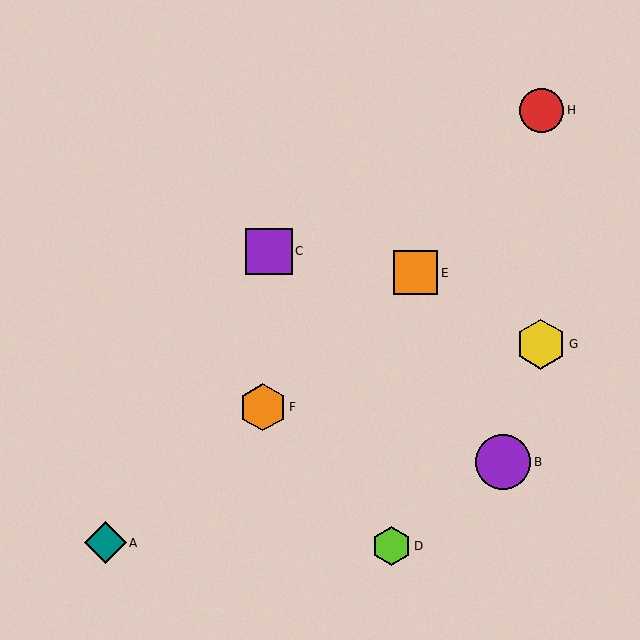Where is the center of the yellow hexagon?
The center of the yellow hexagon is at (541, 344).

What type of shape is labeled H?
Shape H is a red circle.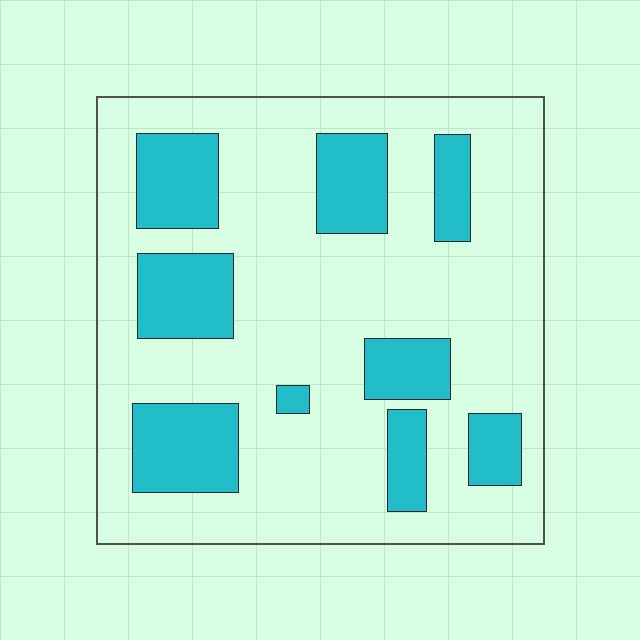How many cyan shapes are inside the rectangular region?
9.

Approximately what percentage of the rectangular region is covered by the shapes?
Approximately 25%.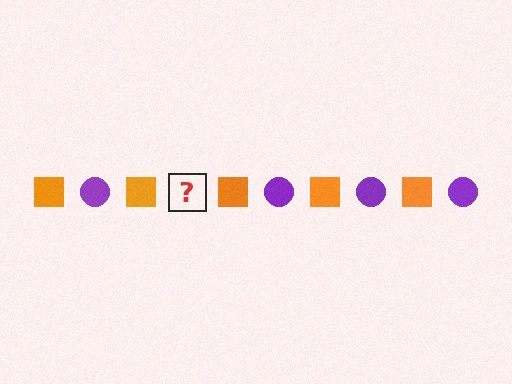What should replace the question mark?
The question mark should be replaced with a purple circle.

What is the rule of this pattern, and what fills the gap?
The rule is that the pattern alternates between orange square and purple circle. The gap should be filled with a purple circle.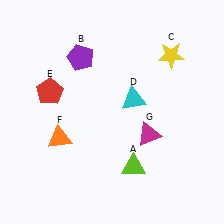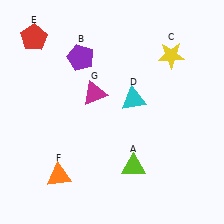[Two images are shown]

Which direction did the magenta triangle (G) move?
The magenta triangle (G) moved left.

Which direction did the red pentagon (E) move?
The red pentagon (E) moved up.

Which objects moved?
The objects that moved are: the red pentagon (E), the orange triangle (F), the magenta triangle (G).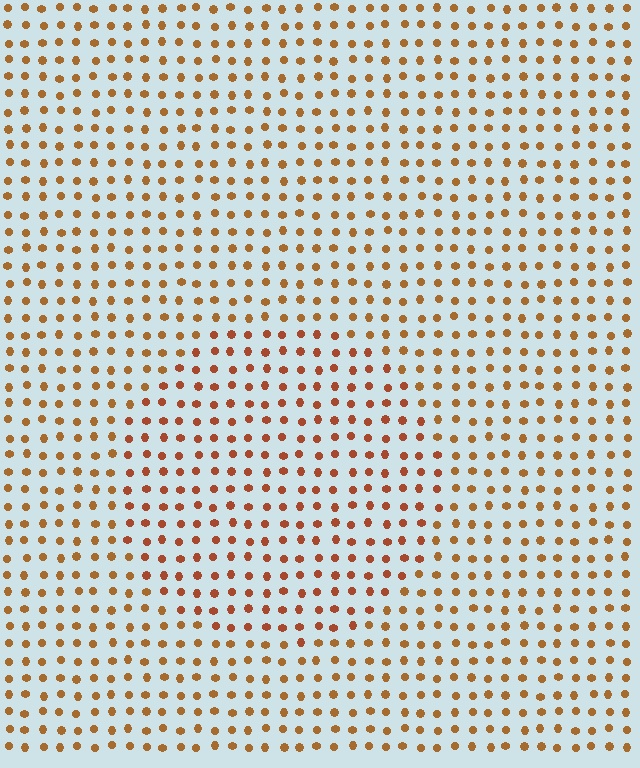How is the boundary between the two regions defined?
The boundary is defined purely by a slight shift in hue (about 17 degrees). Spacing, size, and orientation are identical on both sides.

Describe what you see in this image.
The image is filled with small brown elements in a uniform arrangement. A circle-shaped region is visible where the elements are tinted to a slightly different hue, forming a subtle color boundary.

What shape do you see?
I see a circle.